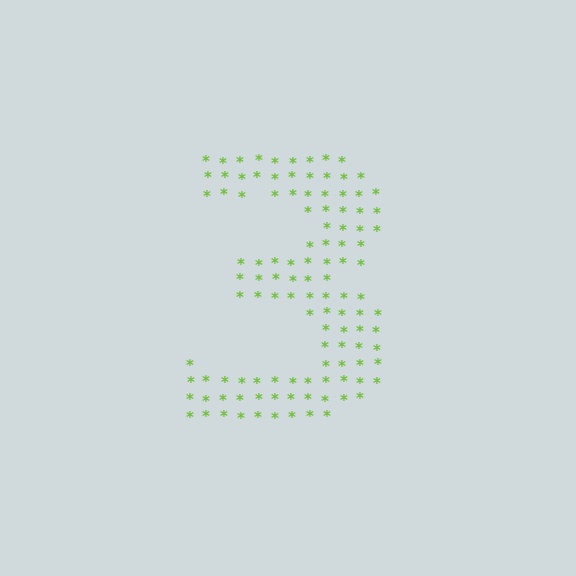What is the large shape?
The large shape is the digit 3.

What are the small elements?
The small elements are asterisks.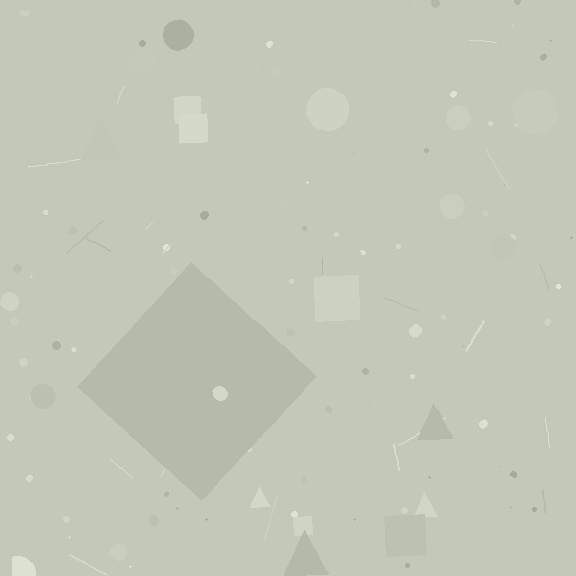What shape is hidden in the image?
A diamond is hidden in the image.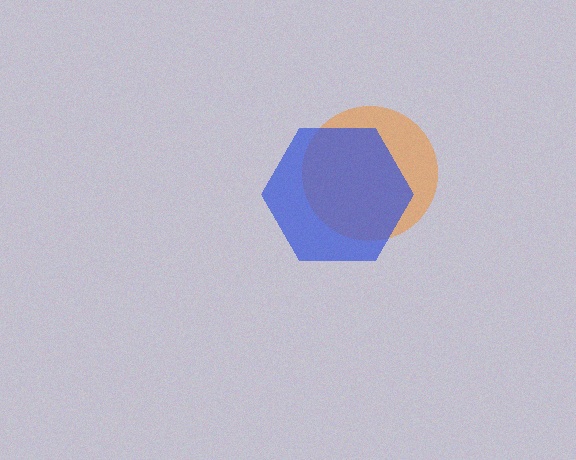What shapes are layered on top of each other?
The layered shapes are: an orange circle, a blue hexagon.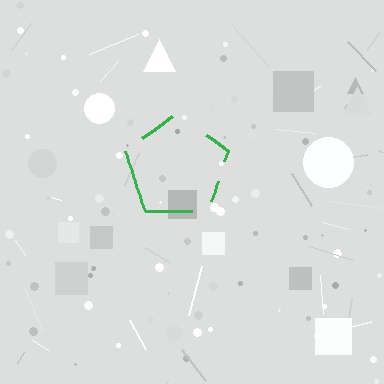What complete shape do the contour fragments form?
The contour fragments form a pentagon.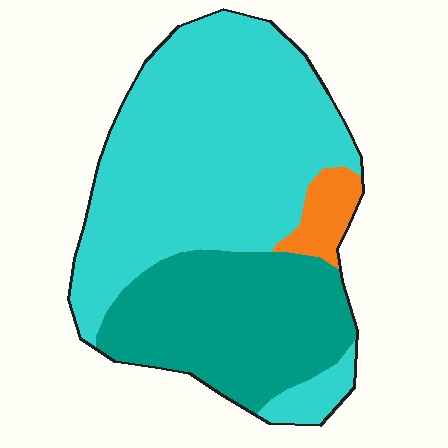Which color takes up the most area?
Cyan, at roughly 60%.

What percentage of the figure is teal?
Teal covers about 35% of the figure.